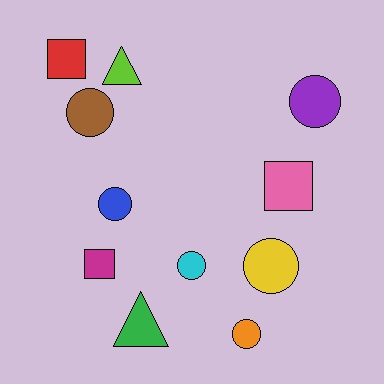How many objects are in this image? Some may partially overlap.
There are 11 objects.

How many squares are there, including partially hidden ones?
There are 3 squares.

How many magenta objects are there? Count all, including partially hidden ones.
There is 1 magenta object.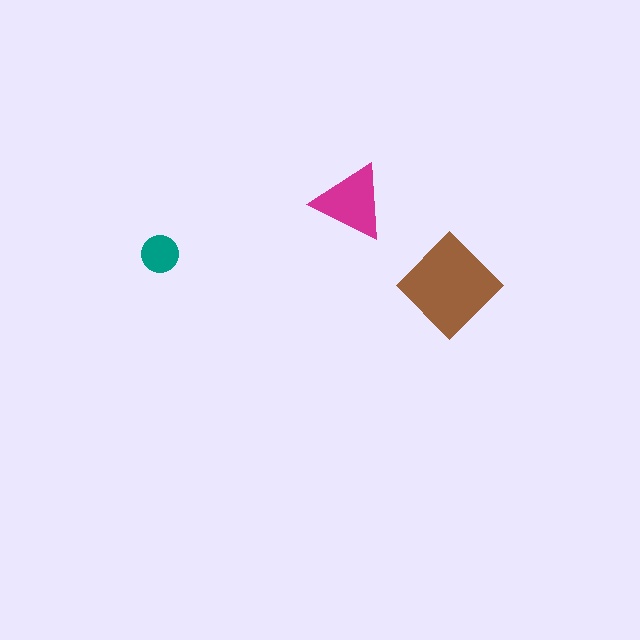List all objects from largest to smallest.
The brown diamond, the magenta triangle, the teal circle.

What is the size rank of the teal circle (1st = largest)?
3rd.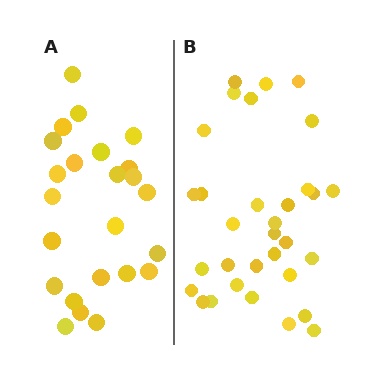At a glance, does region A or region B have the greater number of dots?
Region B (the right region) has more dots.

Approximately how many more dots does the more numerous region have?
Region B has roughly 8 or so more dots than region A.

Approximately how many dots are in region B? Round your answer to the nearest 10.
About 30 dots. (The exact count is 32, which rounds to 30.)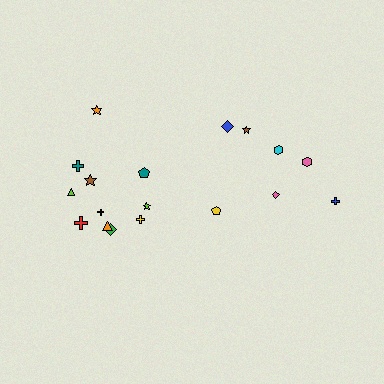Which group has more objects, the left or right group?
The left group.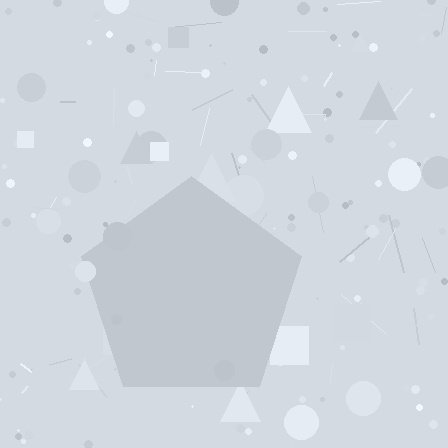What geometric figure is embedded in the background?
A pentagon is embedded in the background.